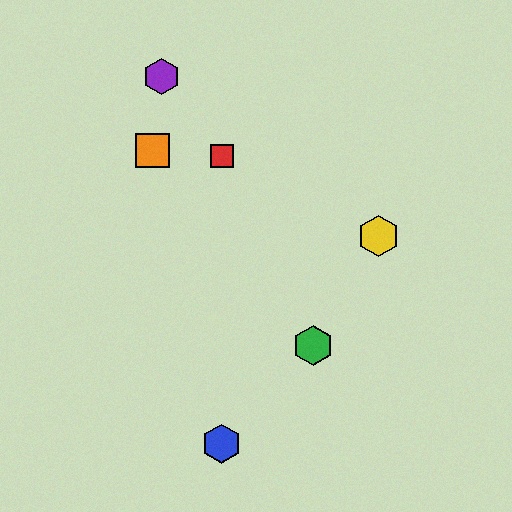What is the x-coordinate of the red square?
The red square is at x≈222.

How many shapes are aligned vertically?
2 shapes (the red square, the blue hexagon) are aligned vertically.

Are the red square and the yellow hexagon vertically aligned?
No, the red square is at x≈222 and the yellow hexagon is at x≈379.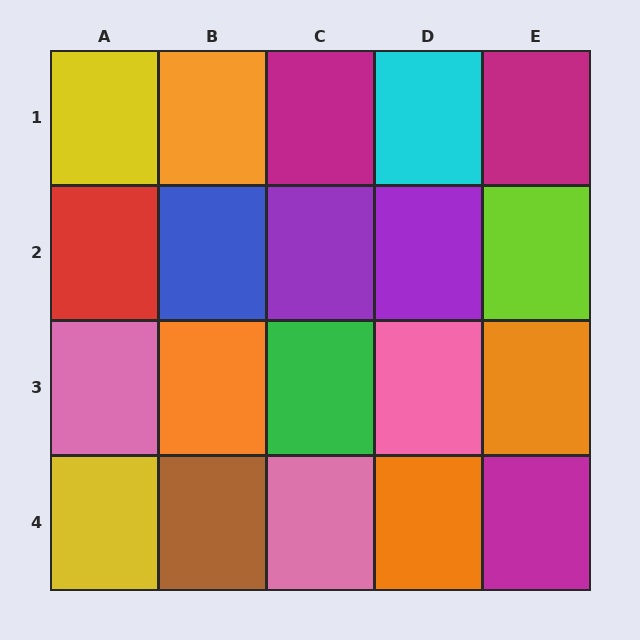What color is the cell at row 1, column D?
Cyan.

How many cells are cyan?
1 cell is cyan.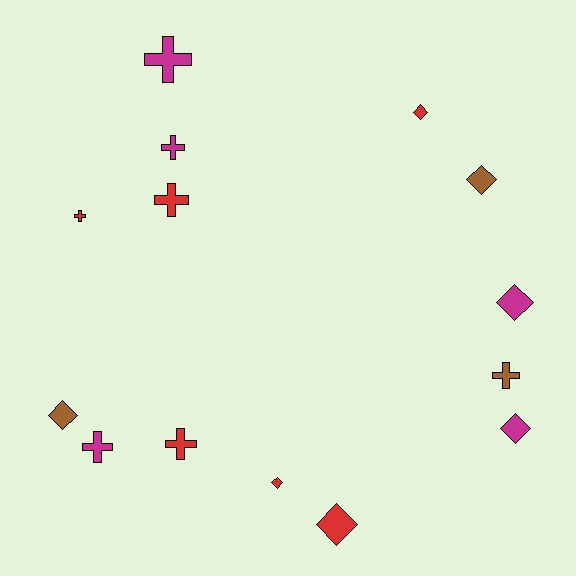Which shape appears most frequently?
Diamond, with 7 objects.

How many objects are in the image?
There are 14 objects.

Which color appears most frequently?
Red, with 6 objects.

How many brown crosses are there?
There is 1 brown cross.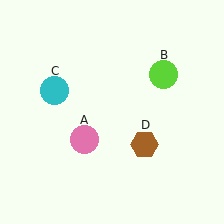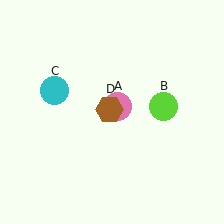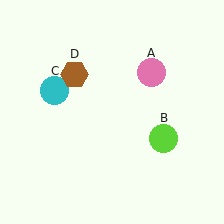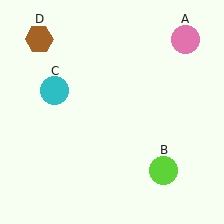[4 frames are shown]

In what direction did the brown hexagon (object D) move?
The brown hexagon (object D) moved up and to the left.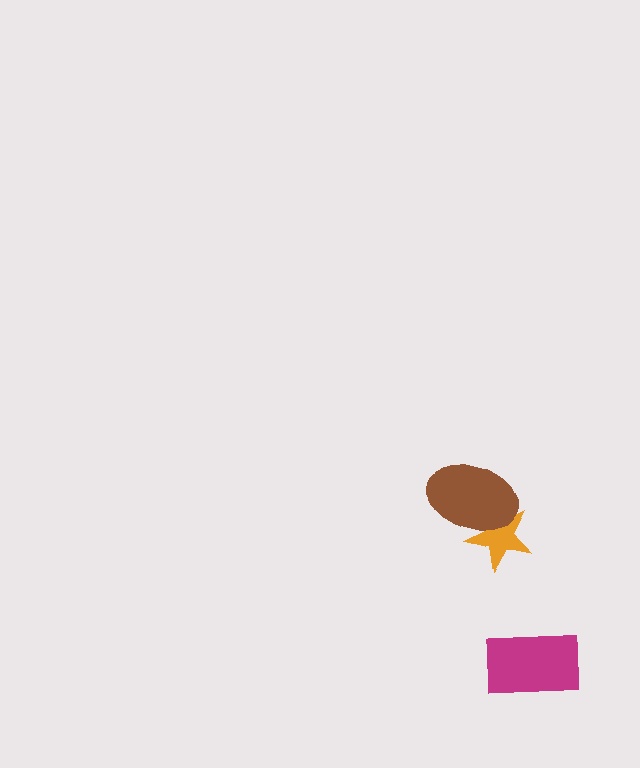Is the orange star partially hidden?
Yes, it is partially covered by another shape.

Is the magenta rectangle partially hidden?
No, no other shape covers it.